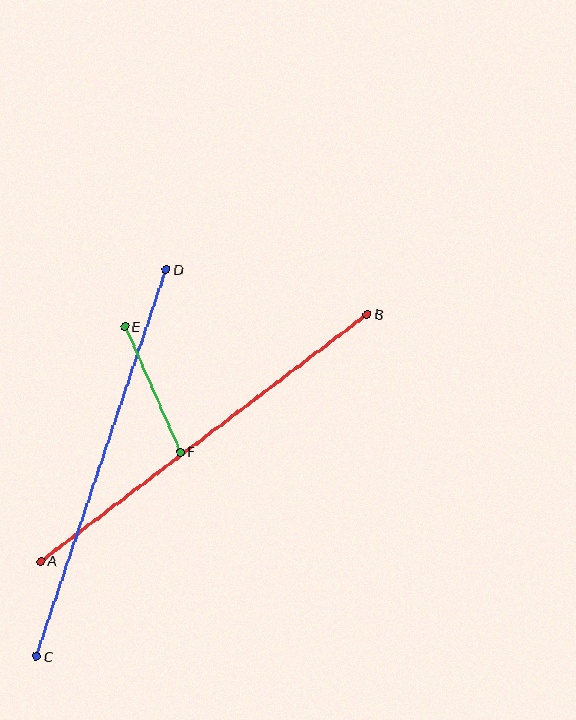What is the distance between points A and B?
The distance is approximately 409 pixels.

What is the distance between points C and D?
The distance is approximately 408 pixels.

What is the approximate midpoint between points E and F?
The midpoint is at approximately (153, 389) pixels.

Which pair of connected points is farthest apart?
Points A and B are farthest apart.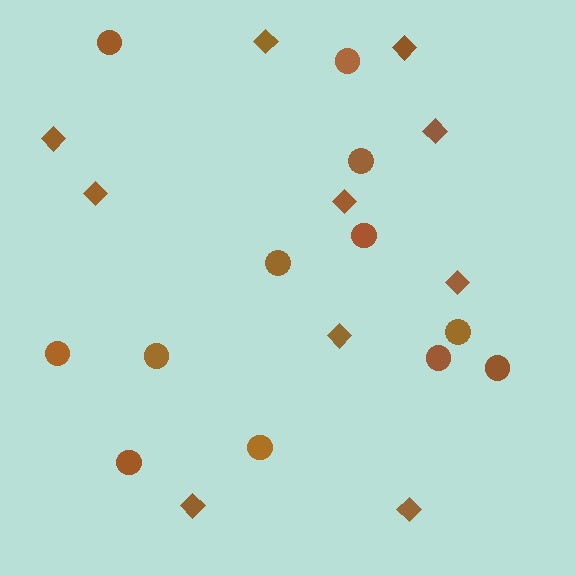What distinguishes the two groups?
There are 2 groups: one group of diamonds (10) and one group of circles (12).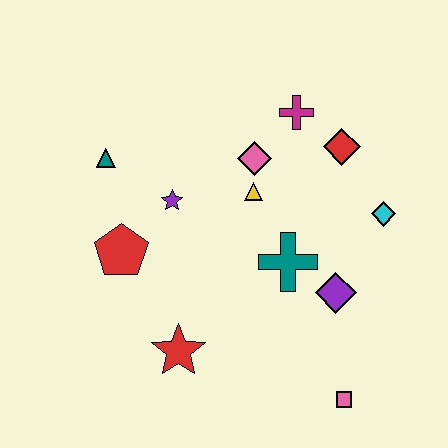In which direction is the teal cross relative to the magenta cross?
The teal cross is below the magenta cross.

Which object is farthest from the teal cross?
The teal triangle is farthest from the teal cross.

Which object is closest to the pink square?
The purple diamond is closest to the pink square.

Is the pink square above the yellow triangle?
No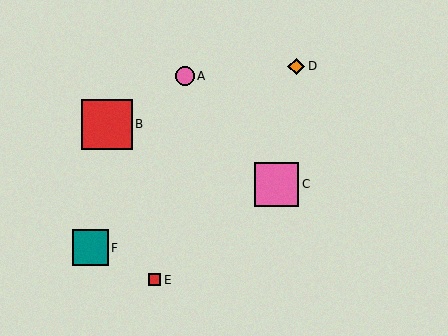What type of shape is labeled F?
Shape F is a teal square.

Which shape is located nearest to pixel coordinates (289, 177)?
The pink square (labeled C) at (277, 184) is nearest to that location.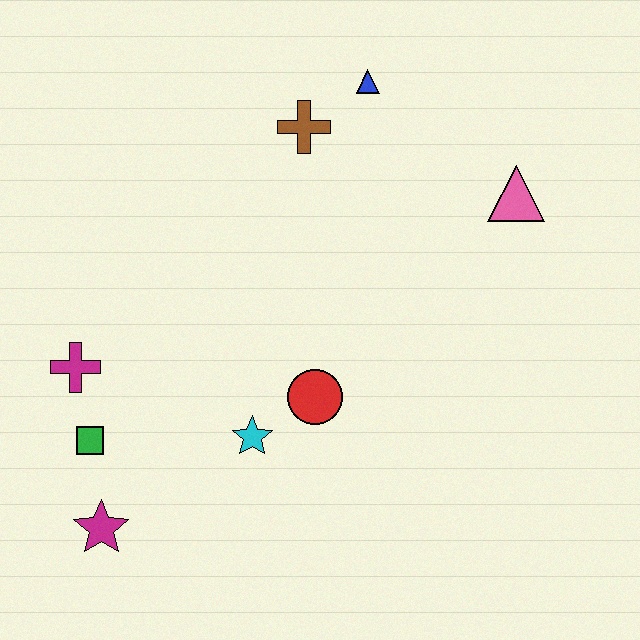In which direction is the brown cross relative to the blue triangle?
The brown cross is to the left of the blue triangle.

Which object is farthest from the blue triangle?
The magenta star is farthest from the blue triangle.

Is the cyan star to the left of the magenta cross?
No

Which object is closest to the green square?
The magenta cross is closest to the green square.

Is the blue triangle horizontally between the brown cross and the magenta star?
No